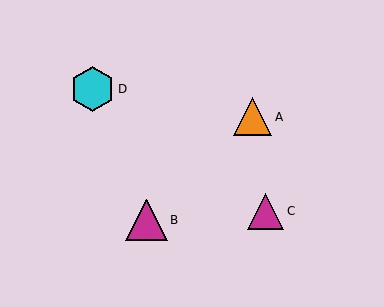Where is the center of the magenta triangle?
The center of the magenta triangle is at (146, 220).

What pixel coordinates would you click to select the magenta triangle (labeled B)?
Click at (146, 220) to select the magenta triangle B.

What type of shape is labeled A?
Shape A is an orange triangle.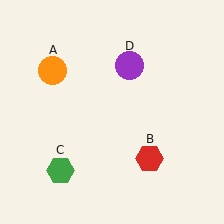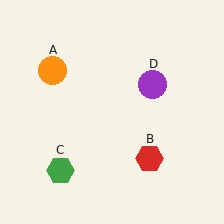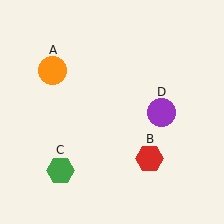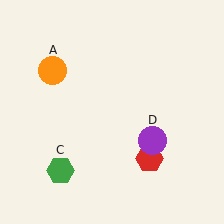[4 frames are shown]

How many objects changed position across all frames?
1 object changed position: purple circle (object D).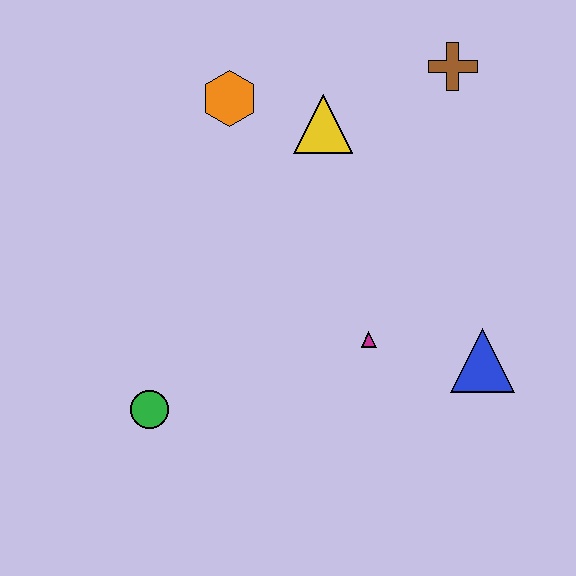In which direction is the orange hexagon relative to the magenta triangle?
The orange hexagon is above the magenta triangle.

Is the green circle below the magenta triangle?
Yes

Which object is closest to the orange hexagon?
The yellow triangle is closest to the orange hexagon.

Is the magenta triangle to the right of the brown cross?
No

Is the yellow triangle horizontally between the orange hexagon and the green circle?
No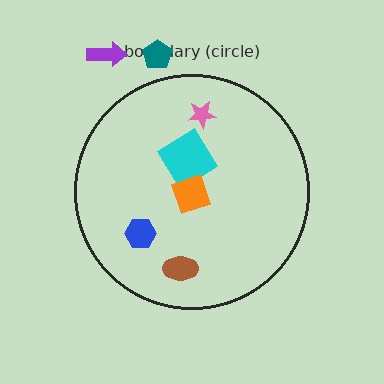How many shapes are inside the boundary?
5 inside, 2 outside.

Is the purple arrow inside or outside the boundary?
Outside.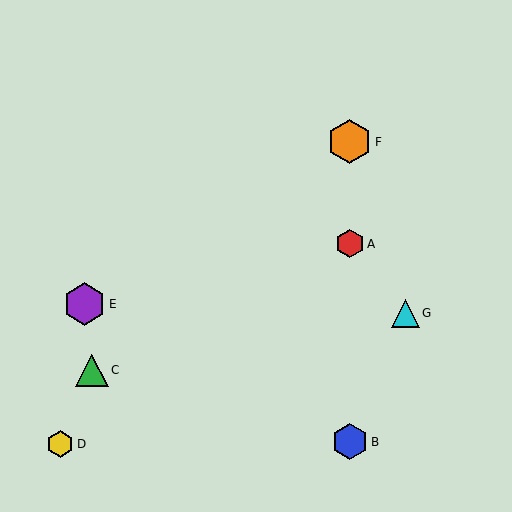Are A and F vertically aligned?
Yes, both are at x≈350.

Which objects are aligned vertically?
Objects A, B, F are aligned vertically.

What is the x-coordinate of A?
Object A is at x≈350.